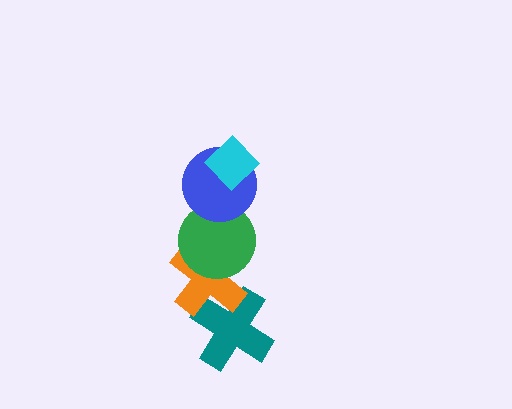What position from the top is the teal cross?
The teal cross is 5th from the top.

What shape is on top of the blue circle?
The cyan diamond is on top of the blue circle.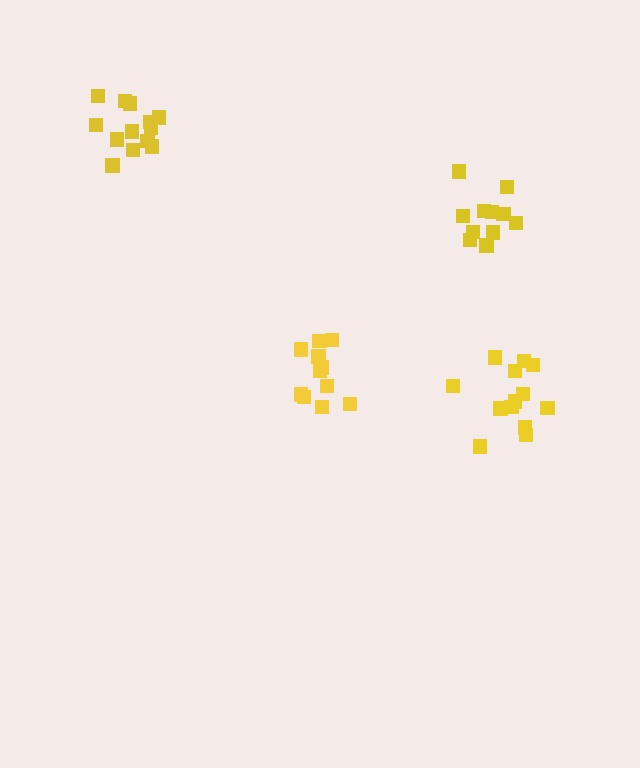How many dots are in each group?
Group 1: 13 dots, Group 2: 12 dots, Group 3: 11 dots, Group 4: 13 dots (49 total).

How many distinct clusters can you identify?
There are 4 distinct clusters.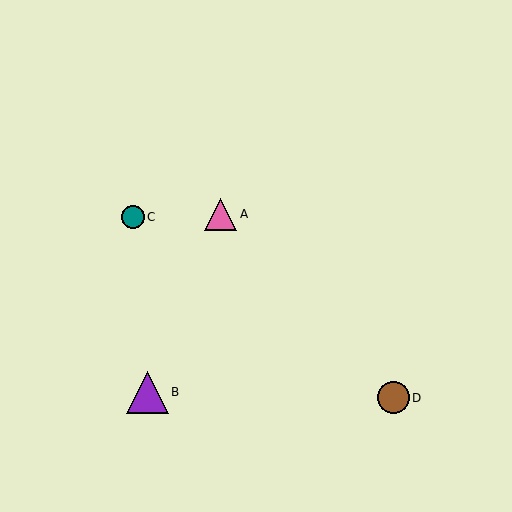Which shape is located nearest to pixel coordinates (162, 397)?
The purple triangle (labeled B) at (147, 392) is nearest to that location.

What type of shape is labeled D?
Shape D is a brown circle.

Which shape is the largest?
The purple triangle (labeled B) is the largest.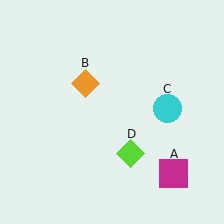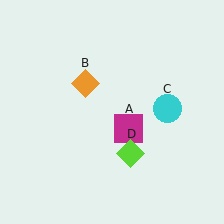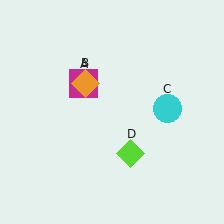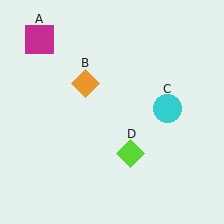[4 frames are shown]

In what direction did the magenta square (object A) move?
The magenta square (object A) moved up and to the left.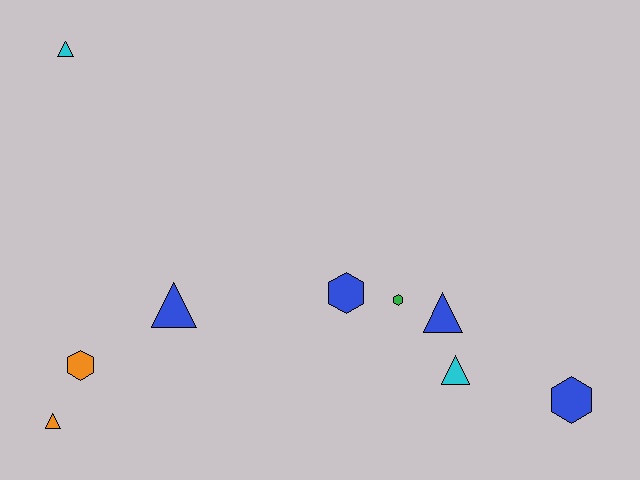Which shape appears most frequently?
Triangle, with 5 objects.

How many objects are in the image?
There are 9 objects.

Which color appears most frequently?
Blue, with 4 objects.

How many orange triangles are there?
There is 1 orange triangle.